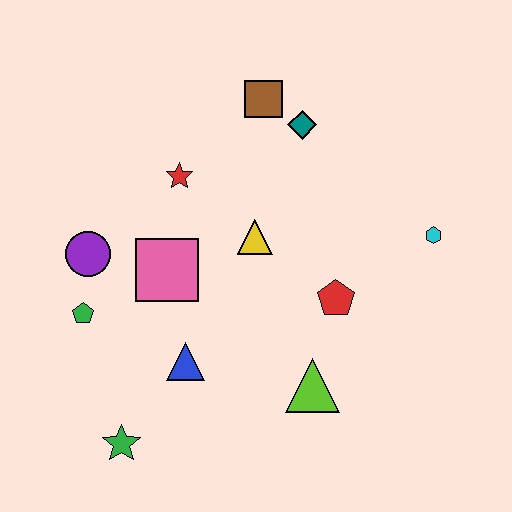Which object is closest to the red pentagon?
The lime triangle is closest to the red pentagon.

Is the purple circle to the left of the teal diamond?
Yes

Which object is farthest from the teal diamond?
The green star is farthest from the teal diamond.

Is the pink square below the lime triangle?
No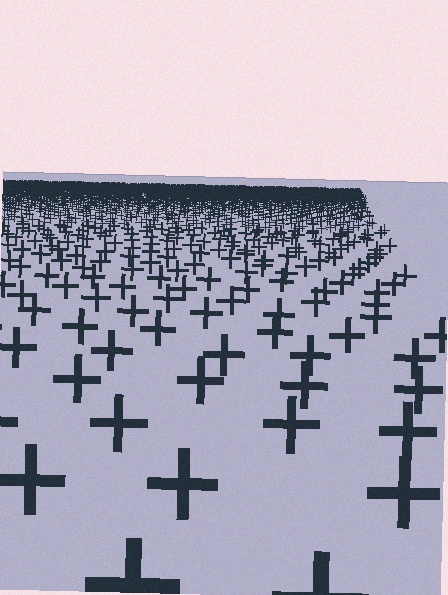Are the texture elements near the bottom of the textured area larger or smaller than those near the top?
Larger. Near the bottom, elements are closer to the viewer and appear at a bigger on-screen size.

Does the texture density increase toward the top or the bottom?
Density increases toward the top.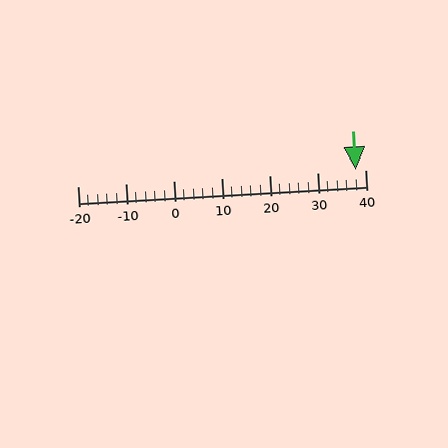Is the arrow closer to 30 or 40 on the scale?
The arrow is closer to 40.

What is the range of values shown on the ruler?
The ruler shows values from -20 to 40.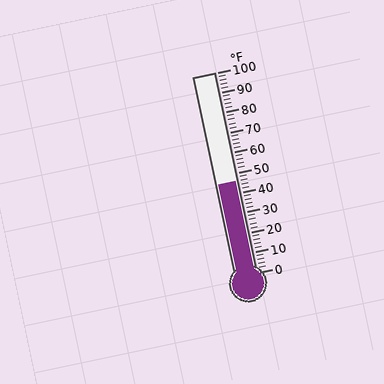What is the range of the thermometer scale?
The thermometer scale ranges from 0°F to 100°F.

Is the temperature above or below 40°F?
The temperature is above 40°F.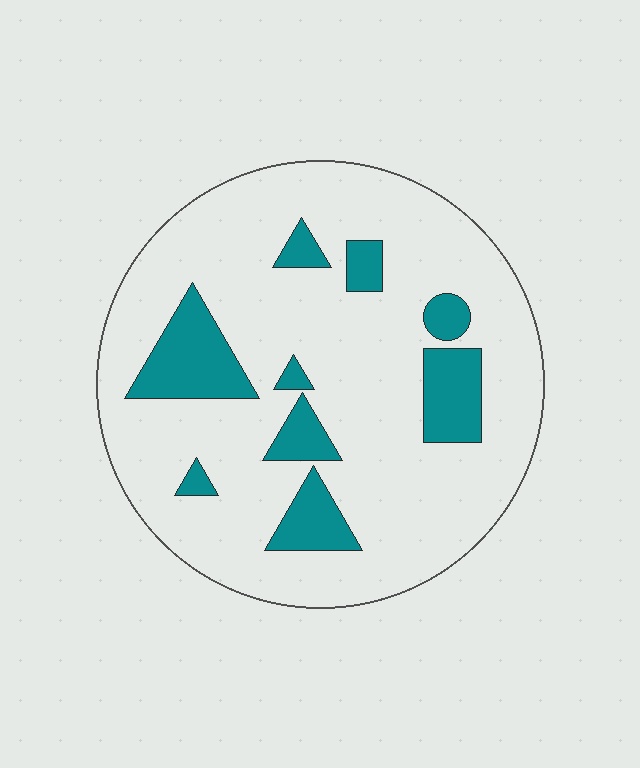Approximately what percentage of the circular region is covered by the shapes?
Approximately 20%.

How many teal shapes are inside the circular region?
9.